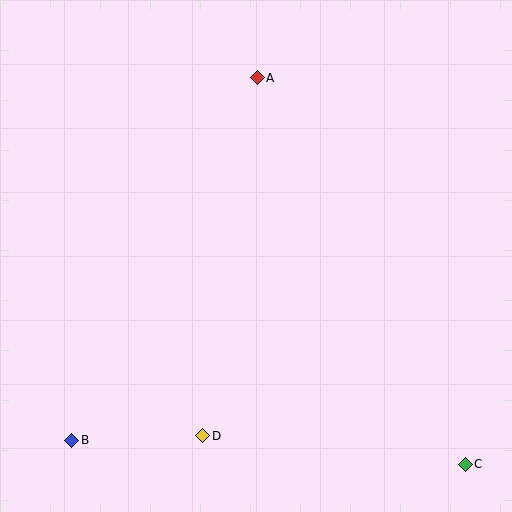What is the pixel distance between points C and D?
The distance between C and D is 264 pixels.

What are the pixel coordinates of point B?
Point B is at (72, 440).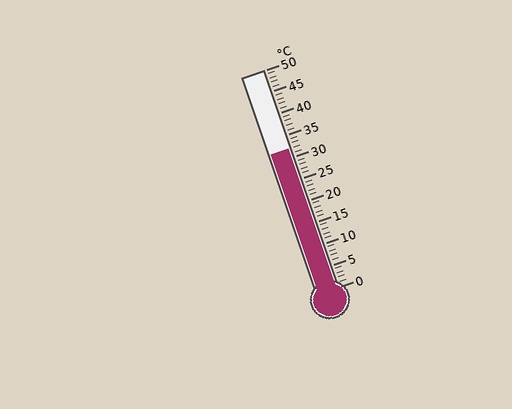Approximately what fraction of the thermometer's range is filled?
The thermometer is filled to approximately 65% of its range.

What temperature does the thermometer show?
The thermometer shows approximately 32°C.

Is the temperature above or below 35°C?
The temperature is below 35°C.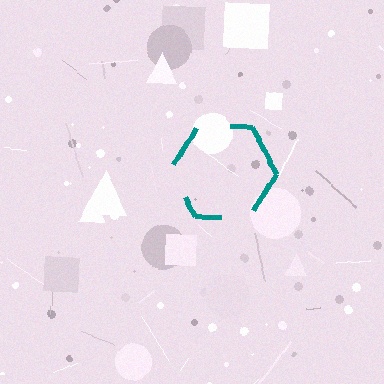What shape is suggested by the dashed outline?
The dashed outline suggests a hexagon.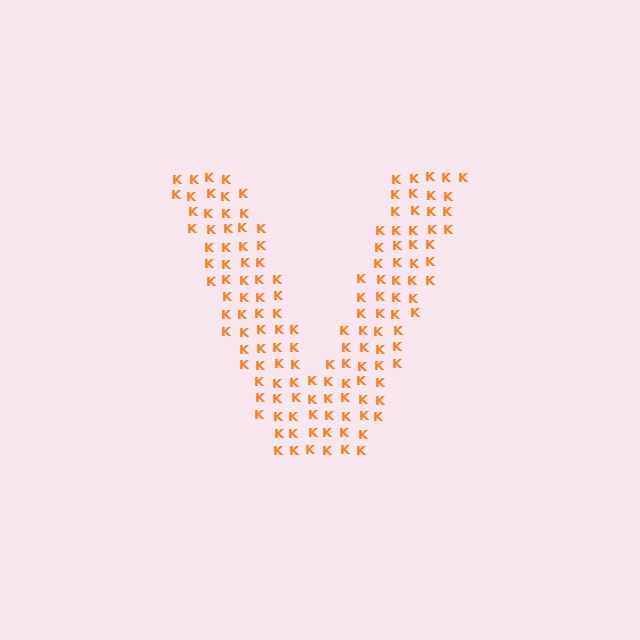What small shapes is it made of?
It is made of small letter K's.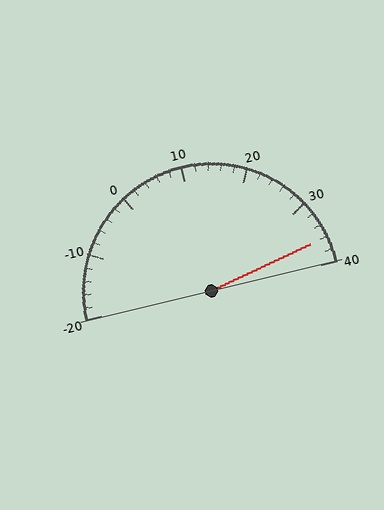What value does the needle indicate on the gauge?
The needle indicates approximately 36.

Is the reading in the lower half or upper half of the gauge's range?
The reading is in the upper half of the range (-20 to 40).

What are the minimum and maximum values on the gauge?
The gauge ranges from -20 to 40.